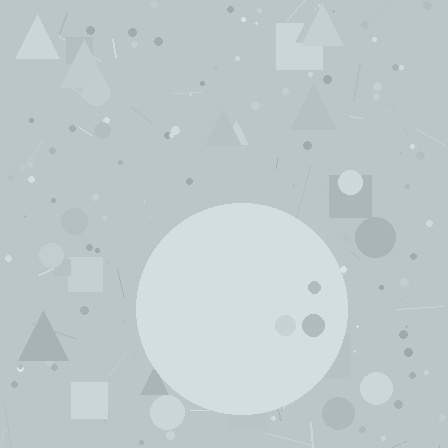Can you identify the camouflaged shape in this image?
The camouflaged shape is a circle.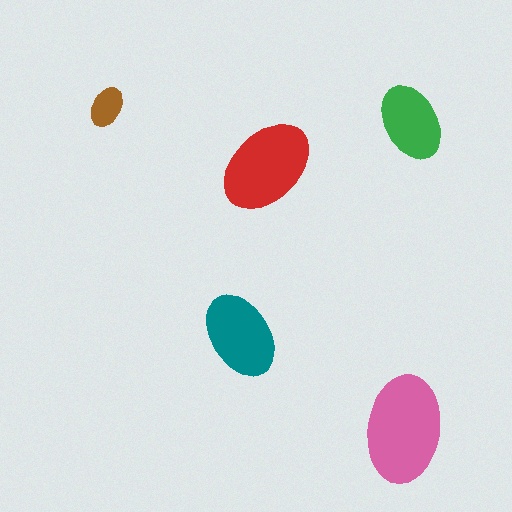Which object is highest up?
The brown ellipse is topmost.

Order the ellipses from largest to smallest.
the pink one, the red one, the teal one, the green one, the brown one.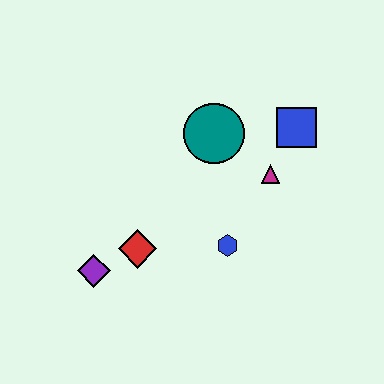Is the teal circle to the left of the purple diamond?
No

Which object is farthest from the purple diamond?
The blue square is farthest from the purple diamond.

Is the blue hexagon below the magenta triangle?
Yes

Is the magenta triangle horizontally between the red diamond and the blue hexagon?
No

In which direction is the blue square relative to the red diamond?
The blue square is to the right of the red diamond.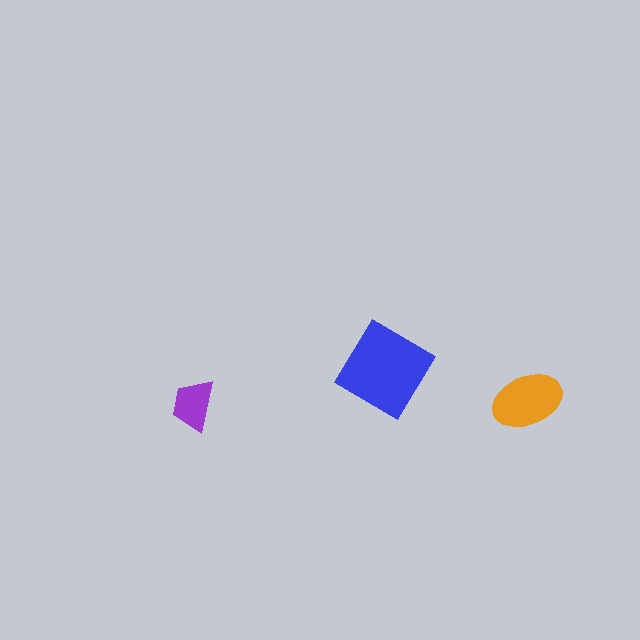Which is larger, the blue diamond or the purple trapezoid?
The blue diamond.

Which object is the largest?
The blue diamond.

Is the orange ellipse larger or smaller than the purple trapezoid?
Larger.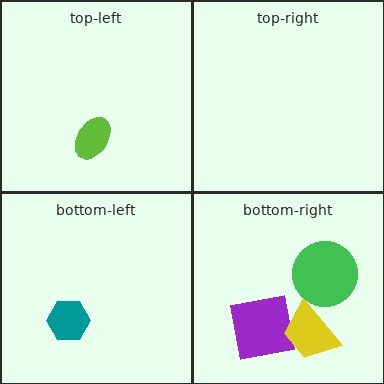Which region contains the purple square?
The bottom-right region.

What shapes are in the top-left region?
The lime ellipse.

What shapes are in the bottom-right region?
The green circle, the purple square, the yellow trapezoid.